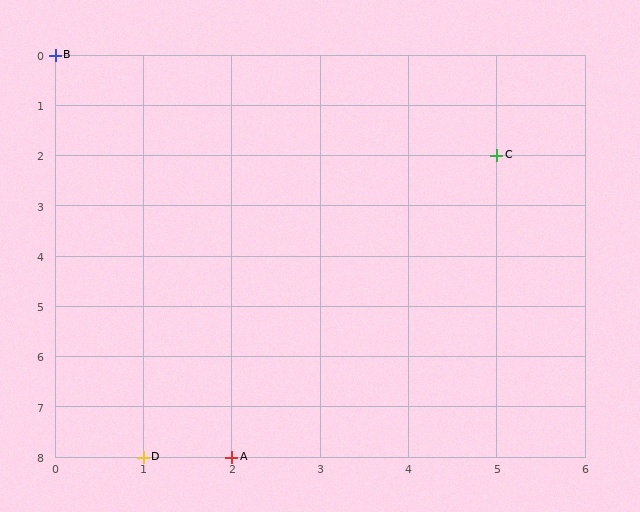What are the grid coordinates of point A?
Point A is at grid coordinates (2, 8).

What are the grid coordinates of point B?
Point B is at grid coordinates (0, 0).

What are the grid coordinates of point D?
Point D is at grid coordinates (1, 8).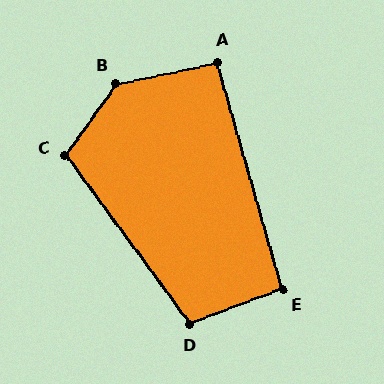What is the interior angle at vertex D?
Approximately 105 degrees (obtuse).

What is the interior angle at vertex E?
Approximately 95 degrees (obtuse).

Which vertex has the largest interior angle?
B, at approximately 137 degrees.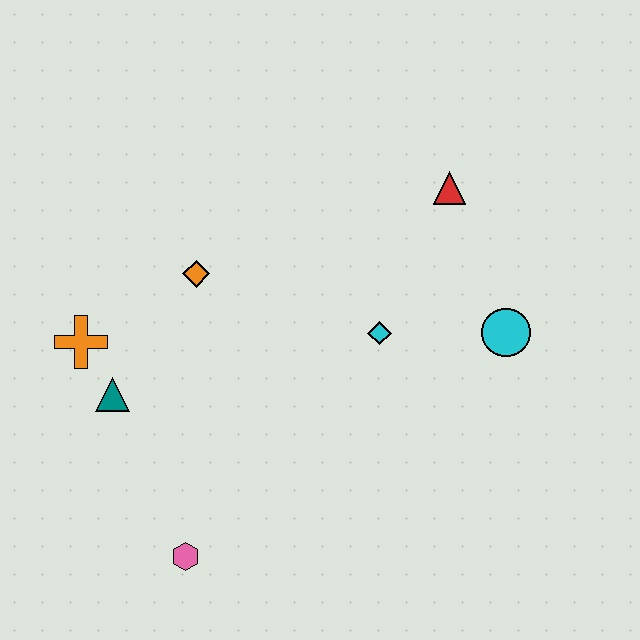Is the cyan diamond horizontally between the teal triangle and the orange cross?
No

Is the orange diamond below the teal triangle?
No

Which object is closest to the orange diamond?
The orange cross is closest to the orange diamond.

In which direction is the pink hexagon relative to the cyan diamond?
The pink hexagon is below the cyan diamond.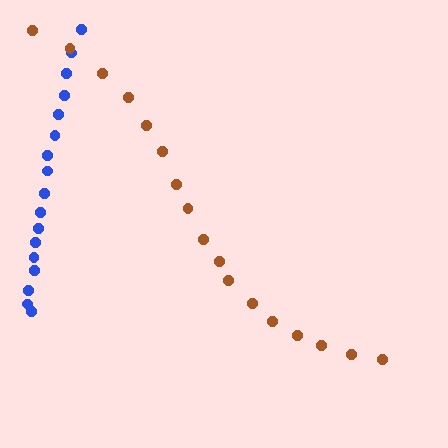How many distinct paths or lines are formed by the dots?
There are 2 distinct paths.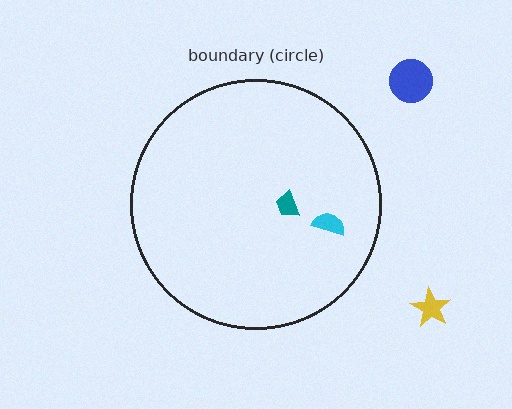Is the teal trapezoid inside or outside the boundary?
Inside.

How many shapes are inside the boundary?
2 inside, 2 outside.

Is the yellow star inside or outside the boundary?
Outside.